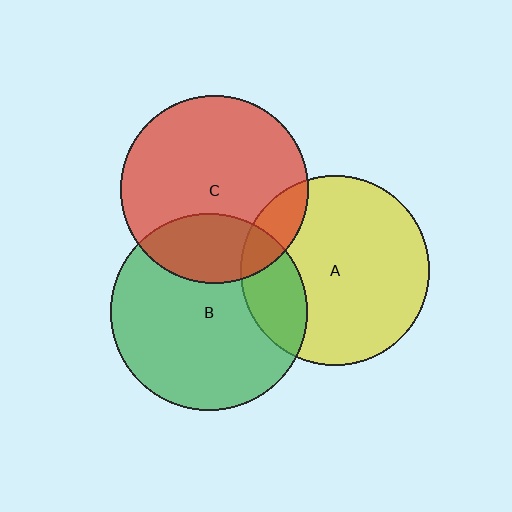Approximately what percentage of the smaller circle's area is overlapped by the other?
Approximately 25%.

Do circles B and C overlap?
Yes.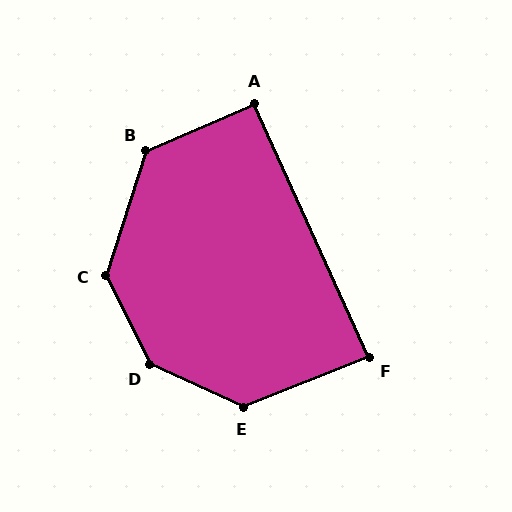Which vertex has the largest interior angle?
D, at approximately 141 degrees.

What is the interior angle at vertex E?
Approximately 134 degrees (obtuse).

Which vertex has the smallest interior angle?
F, at approximately 87 degrees.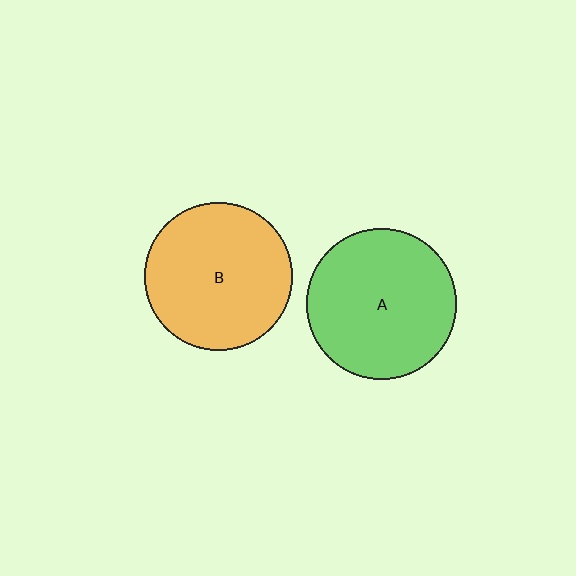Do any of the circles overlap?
No, none of the circles overlap.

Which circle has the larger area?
Circle A (green).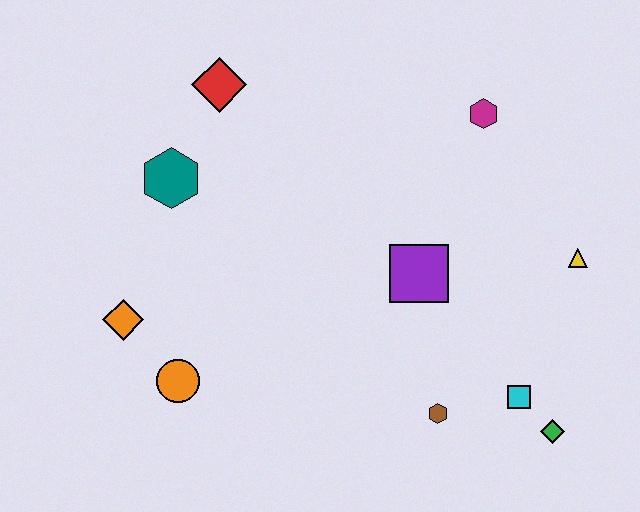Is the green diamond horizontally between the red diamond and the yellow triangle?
Yes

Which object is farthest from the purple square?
The orange diamond is farthest from the purple square.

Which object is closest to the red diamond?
The teal hexagon is closest to the red diamond.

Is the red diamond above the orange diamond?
Yes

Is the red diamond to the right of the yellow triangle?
No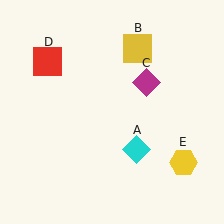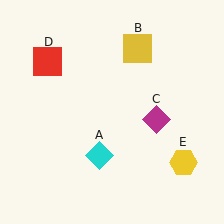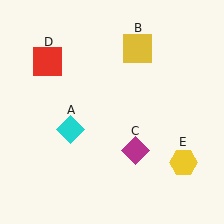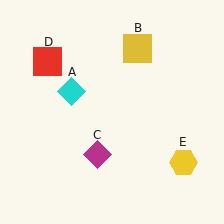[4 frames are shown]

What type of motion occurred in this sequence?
The cyan diamond (object A), magenta diamond (object C) rotated clockwise around the center of the scene.